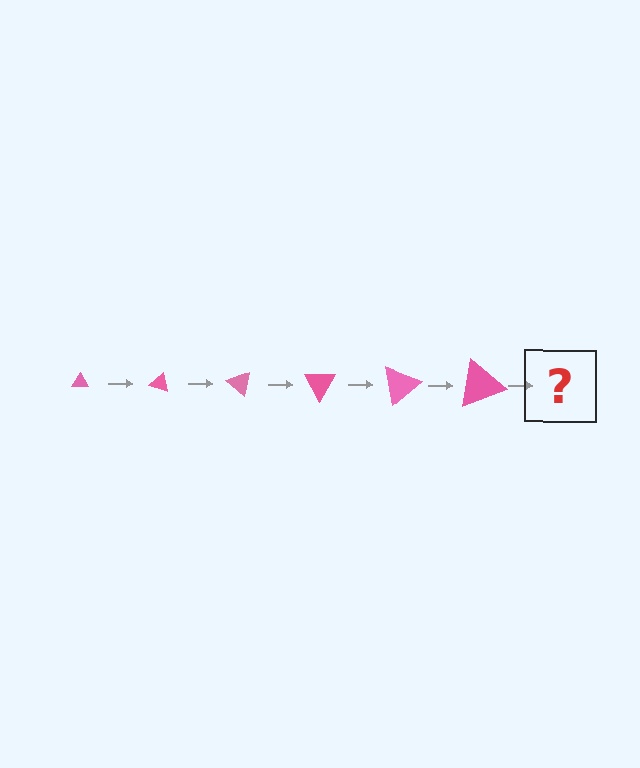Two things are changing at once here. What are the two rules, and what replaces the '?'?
The two rules are that the triangle grows larger each step and it rotates 20 degrees each step. The '?' should be a triangle, larger than the previous one and rotated 120 degrees from the start.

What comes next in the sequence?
The next element should be a triangle, larger than the previous one and rotated 120 degrees from the start.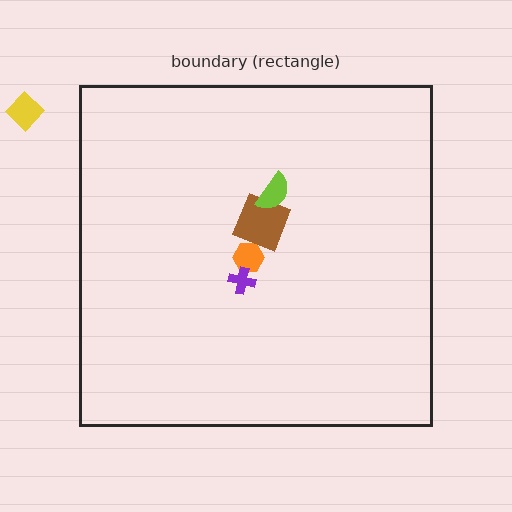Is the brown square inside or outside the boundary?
Inside.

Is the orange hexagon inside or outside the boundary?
Inside.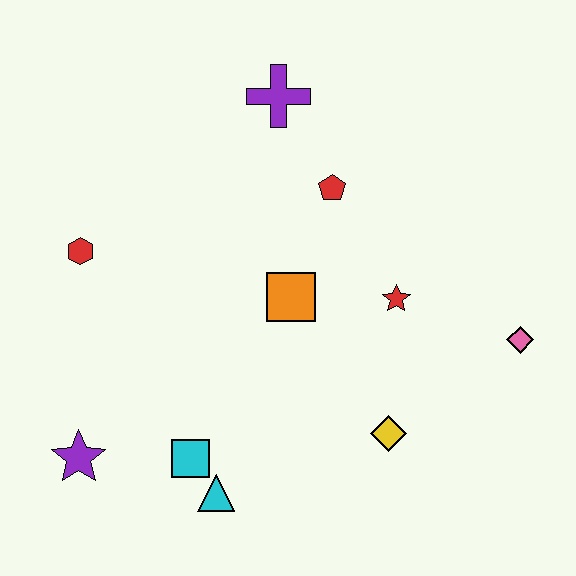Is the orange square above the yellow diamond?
Yes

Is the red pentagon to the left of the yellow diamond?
Yes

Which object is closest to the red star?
The orange square is closest to the red star.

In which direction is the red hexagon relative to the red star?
The red hexagon is to the left of the red star.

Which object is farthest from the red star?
The purple star is farthest from the red star.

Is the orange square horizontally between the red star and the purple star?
Yes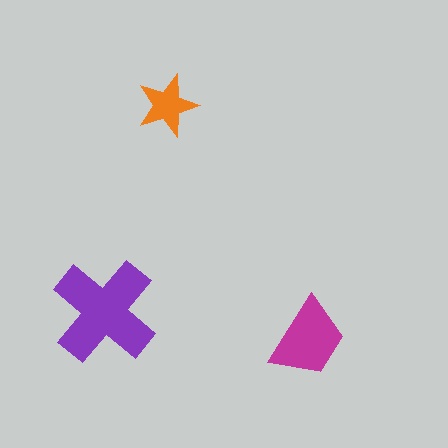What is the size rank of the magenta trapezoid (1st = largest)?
2nd.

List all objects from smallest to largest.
The orange star, the magenta trapezoid, the purple cross.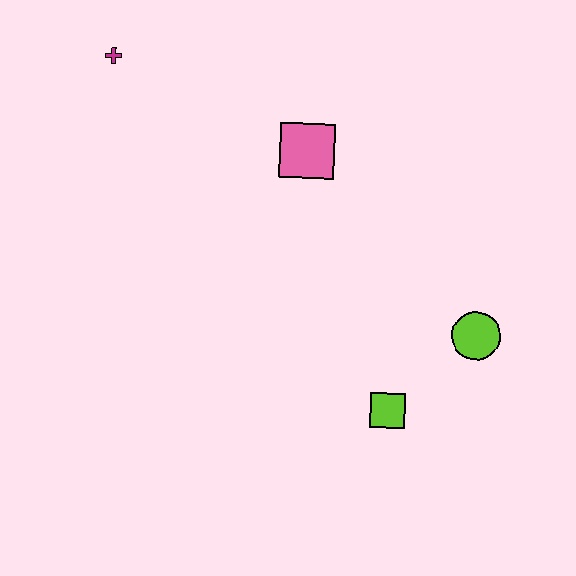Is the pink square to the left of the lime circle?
Yes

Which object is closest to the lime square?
The lime circle is closest to the lime square.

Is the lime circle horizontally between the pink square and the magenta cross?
No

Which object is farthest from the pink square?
The lime square is farthest from the pink square.